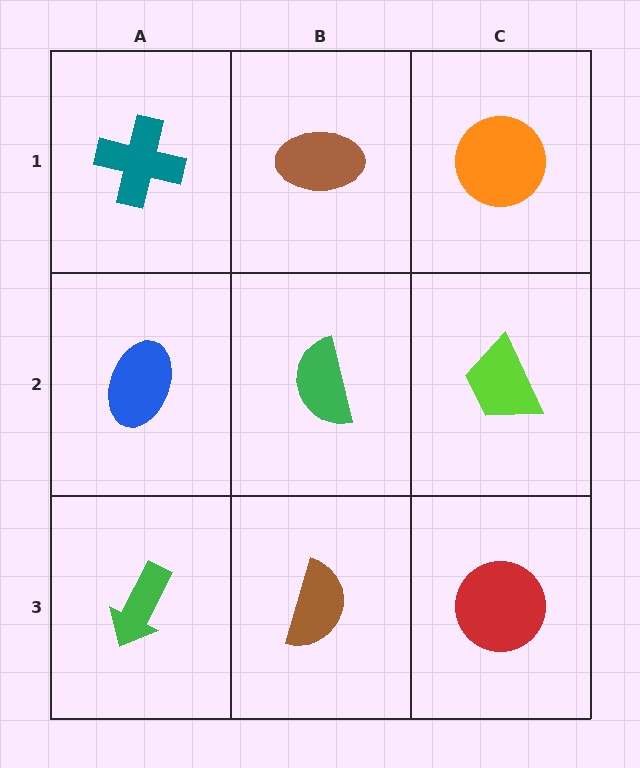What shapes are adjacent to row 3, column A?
A blue ellipse (row 2, column A), a brown semicircle (row 3, column B).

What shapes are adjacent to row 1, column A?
A blue ellipse (row 2, column A), a brown ellipse (row 1, column B).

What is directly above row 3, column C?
A lime trapezoid.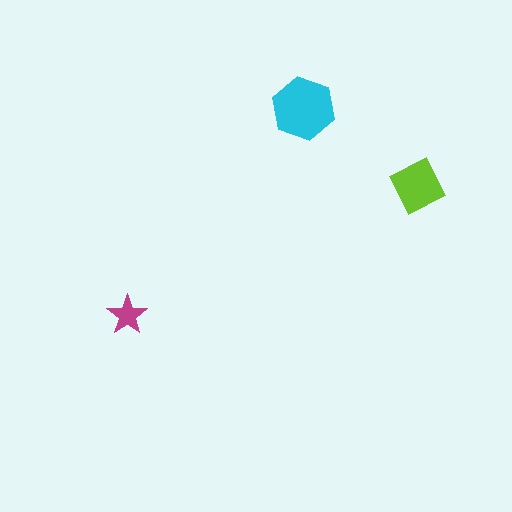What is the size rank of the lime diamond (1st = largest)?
2nd.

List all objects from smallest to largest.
The magenta star, the lime diamond, the cyan hexagon.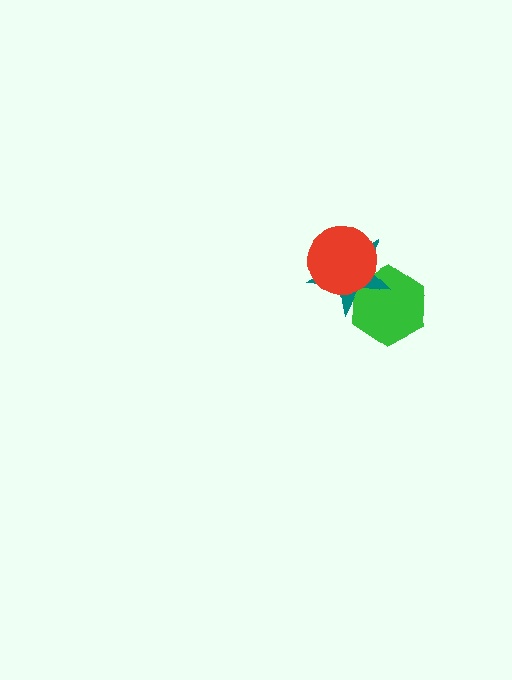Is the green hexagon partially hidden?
Yes, it is partially covered by another shape.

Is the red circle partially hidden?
No, no other shape covers it.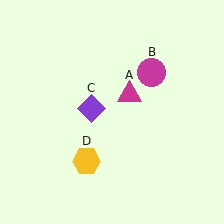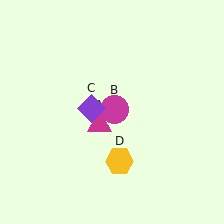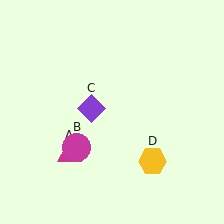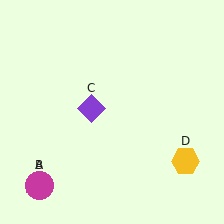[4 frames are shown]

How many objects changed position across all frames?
3 objects changed position: magenta triangle (object A), magenta circle (object B), yellow hexagon (object D).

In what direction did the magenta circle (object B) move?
The magenta circle (object B) moved down and to the left.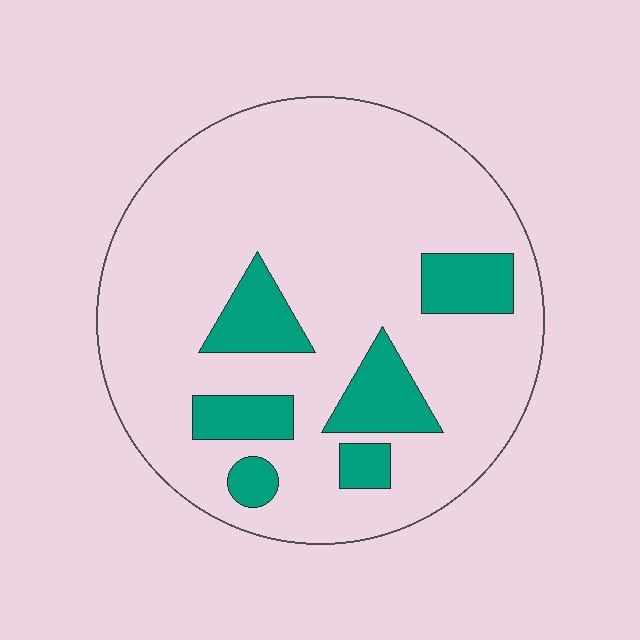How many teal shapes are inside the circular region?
6.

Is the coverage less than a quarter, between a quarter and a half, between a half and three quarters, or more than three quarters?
Less than a quarter.